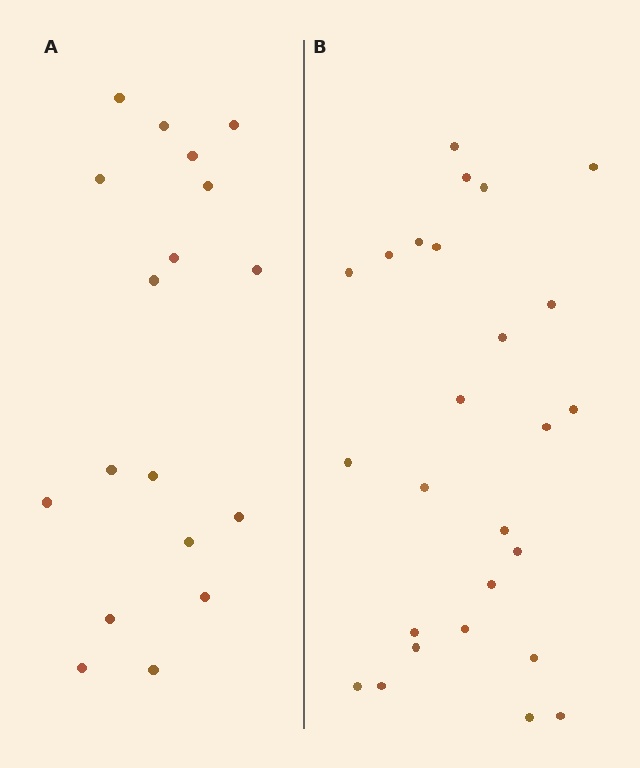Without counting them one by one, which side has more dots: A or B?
Region B (the right region) has more dots.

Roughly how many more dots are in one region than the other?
Region B has roughly 8 or so more dots than region A.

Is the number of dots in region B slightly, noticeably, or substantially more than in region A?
Region B has noticeably more, but not dramatically so. The ratio is roughly 1.4 to 1.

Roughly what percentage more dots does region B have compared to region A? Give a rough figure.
About 45% more.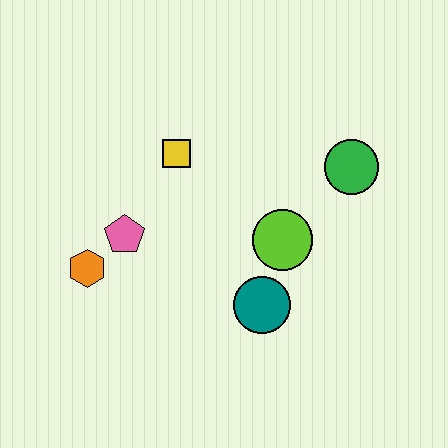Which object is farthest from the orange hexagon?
The green circle is farthest from the orange hexagon.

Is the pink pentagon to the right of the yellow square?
No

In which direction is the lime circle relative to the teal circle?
The lime circle is above the teal circle.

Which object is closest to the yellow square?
The pink pentagon is closest to the yellow square.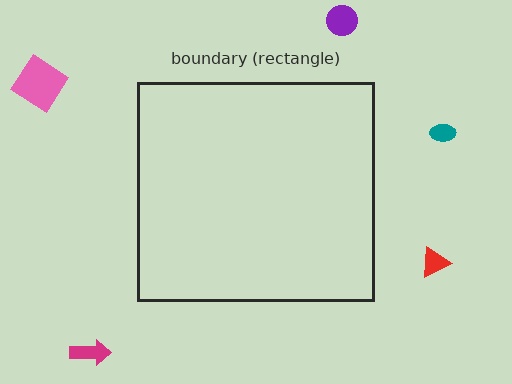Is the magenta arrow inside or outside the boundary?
Outside.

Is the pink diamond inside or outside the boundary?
Outside.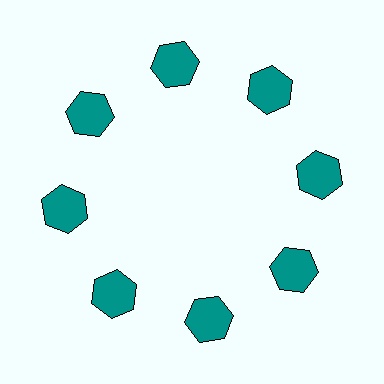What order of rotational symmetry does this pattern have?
This pattern has 8-fold rotational symmetry.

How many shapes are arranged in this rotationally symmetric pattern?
There are 8 shapes, arranged in 8 groups of 1.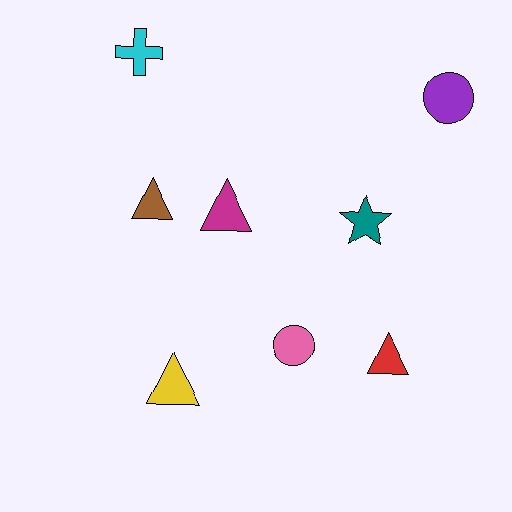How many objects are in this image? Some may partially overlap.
There are 8 objects.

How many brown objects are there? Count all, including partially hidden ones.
There is 1 brown object.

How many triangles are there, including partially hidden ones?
There are 4 triangles.